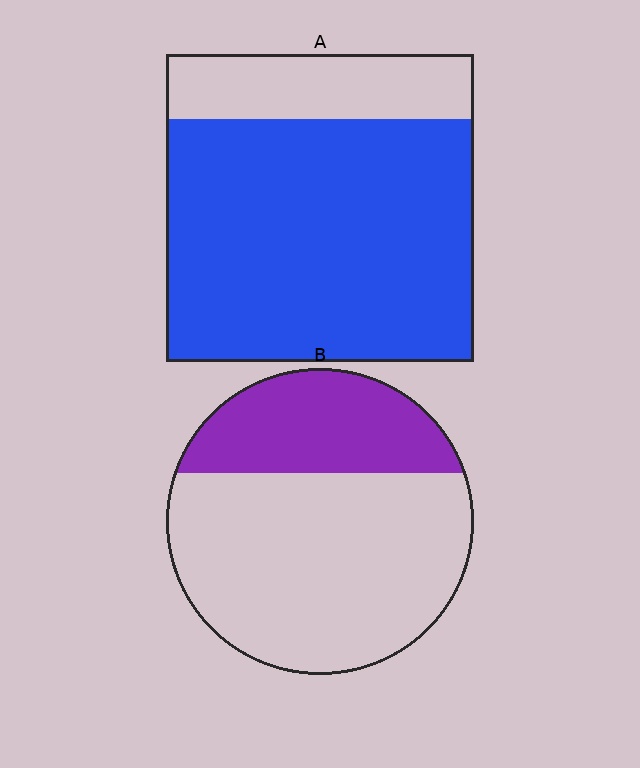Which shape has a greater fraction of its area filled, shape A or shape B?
Shape A.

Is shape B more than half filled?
No.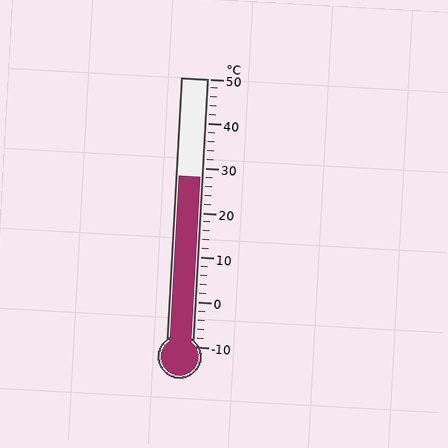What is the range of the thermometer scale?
The thermometer scale ranges from -10°C to 50°C.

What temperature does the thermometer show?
The thermometer shows approximately 28°C.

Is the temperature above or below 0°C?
The temperature is above 0°C.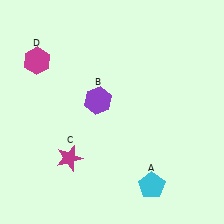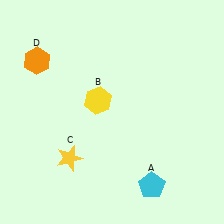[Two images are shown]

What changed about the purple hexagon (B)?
In Image 1, B is purple. In Image 2, it changed to yellow.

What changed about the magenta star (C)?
In Image 1, C is magenta. In Image 2, it changed to yellow.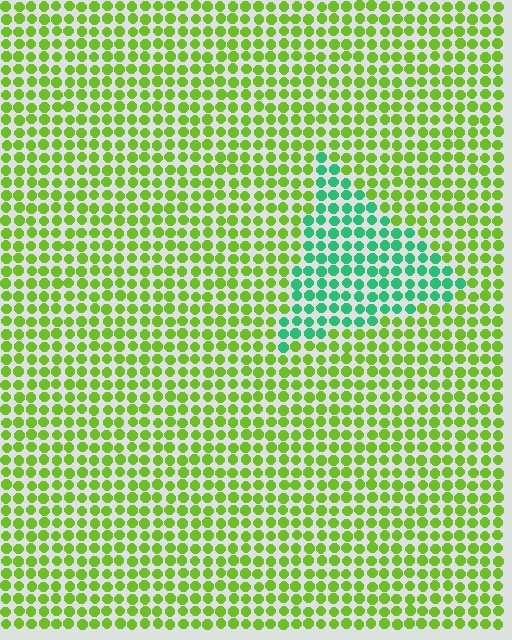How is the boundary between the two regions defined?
The boundary is defined purely by a slight shift in hue (about 58 degrees). Spacing, size, and orientation are identical on both sides.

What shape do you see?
I see a triangle.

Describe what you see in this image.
The image is filled with small lime elements in a uniform arrangement. A triangle-shaped region is visible where the elements are tinted to a slightly different hue, forming a subtle color boundary.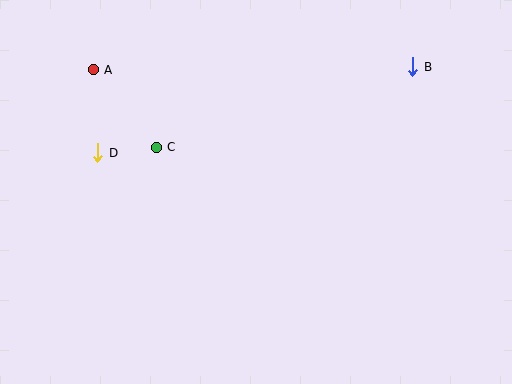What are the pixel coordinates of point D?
Point D is at (98, 153).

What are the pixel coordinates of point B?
Point B is at (413, 67).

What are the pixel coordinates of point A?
Point A is at (93, 70).